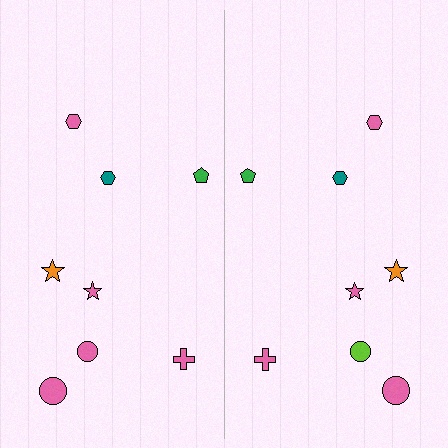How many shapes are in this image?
There are 16 shapes in this image.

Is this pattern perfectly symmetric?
No, the pattern is not perfectly symmetric. The lime circle on the right side breaks the symmetry — its mirror counterpart is pink.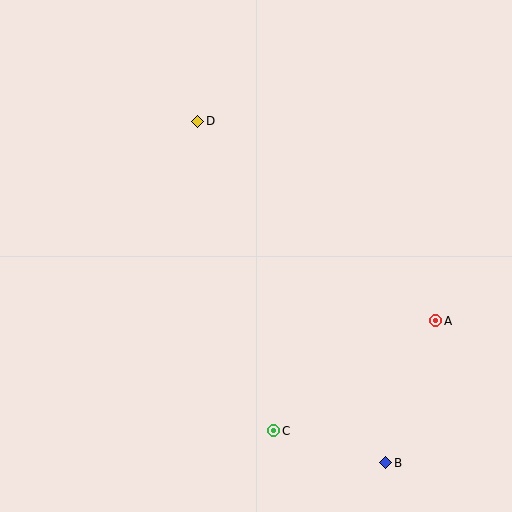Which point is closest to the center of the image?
Point D at (198, 121) is closest to the center.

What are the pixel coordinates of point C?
Point C is at (274, 431).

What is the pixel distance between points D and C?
The distance between D and C is 319 pixels.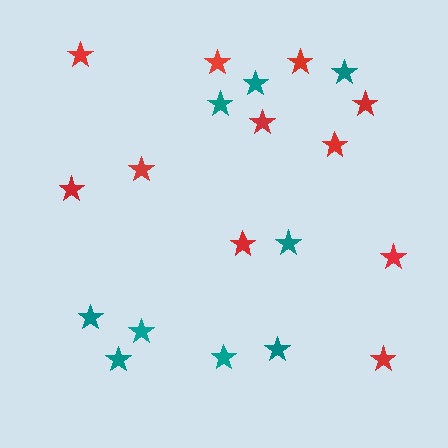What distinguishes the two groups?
There are 2 groups: one group of teal stars (9) and one group of red stars (11).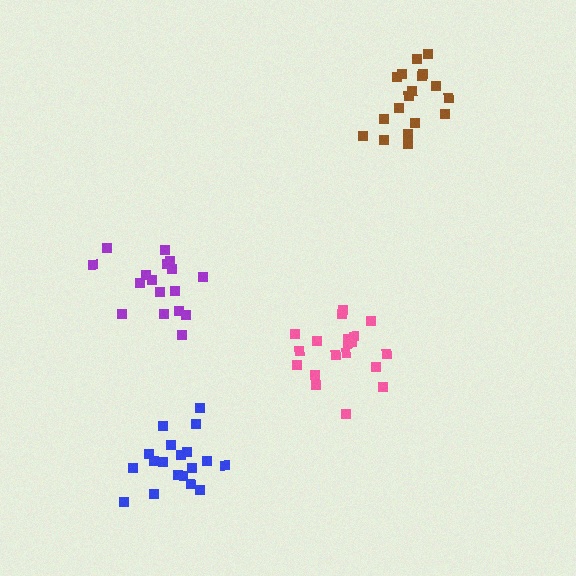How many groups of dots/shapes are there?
There are 4 groups.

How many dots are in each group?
Group 1: 19 dots, Group 2: 19 dots, Group 3: 17 dots, Group 4: 18 dots (73 total).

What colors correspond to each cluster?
The clusters are colored: blue, pink, purple, brown.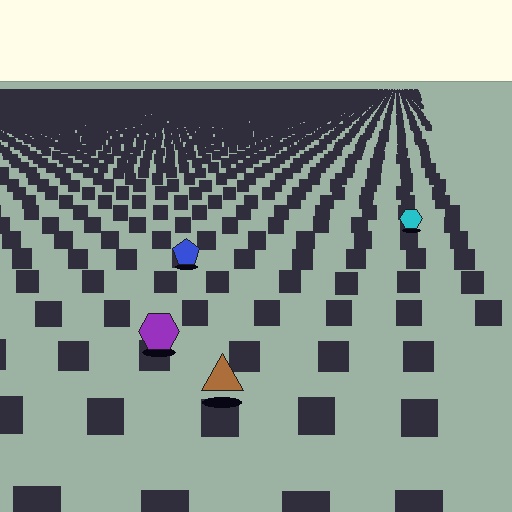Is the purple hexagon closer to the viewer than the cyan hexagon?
Yes. The purple hexagon is closer — you can tell from the texture gradient: the ground texture is coarser near it.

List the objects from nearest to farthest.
From nearest to farthest: the brown triangle, the purple hexagon, the blue pentagon, the cyan hexagon.